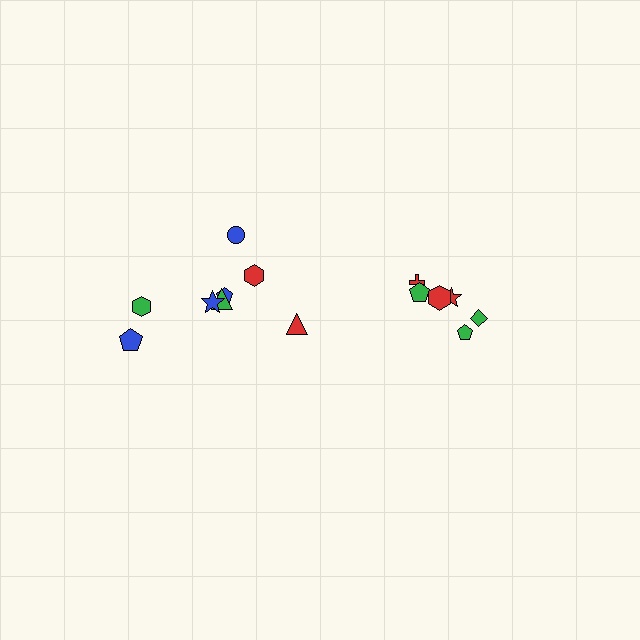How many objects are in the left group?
There are 8 objects.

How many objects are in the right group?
There are 6 objects.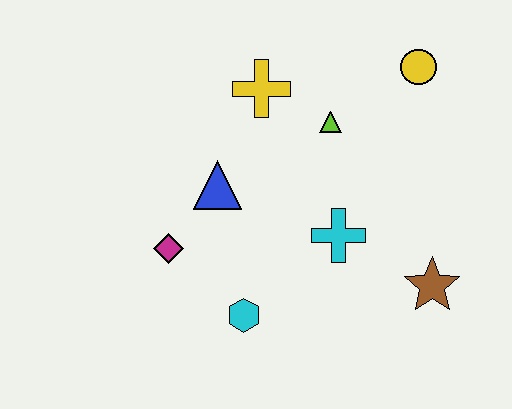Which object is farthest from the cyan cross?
The yellow circle is farthest from the cyan cross.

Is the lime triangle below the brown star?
No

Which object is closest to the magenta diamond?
The blue triangle is closest to the magenta diamond.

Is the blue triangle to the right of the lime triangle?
No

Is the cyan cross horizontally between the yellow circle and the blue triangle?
Yes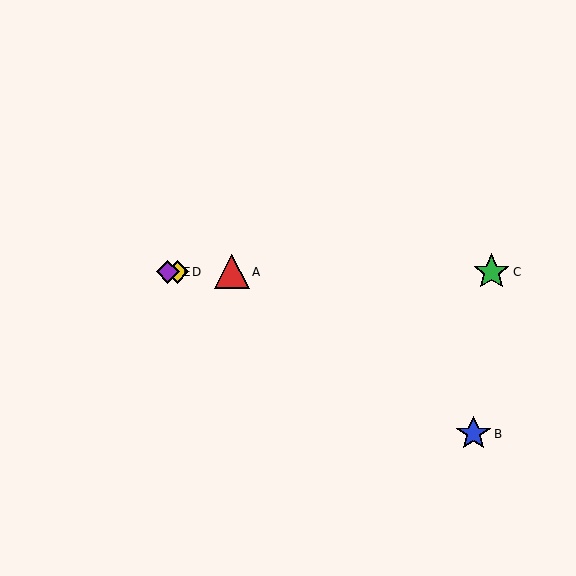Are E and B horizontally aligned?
No, E is at y≈272 and B is at y≈434.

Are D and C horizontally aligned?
Yes, both are at y≈272.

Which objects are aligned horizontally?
Objects A, C, D, E are aligned horizontally.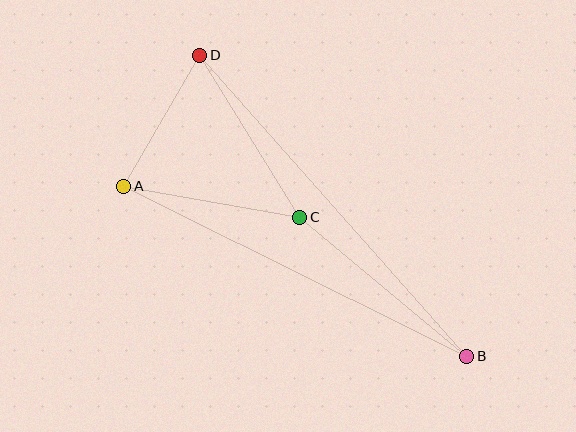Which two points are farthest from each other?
Points B and D are farthest from each other.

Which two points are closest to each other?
Points A and D are closest to each other.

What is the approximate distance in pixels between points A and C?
The distance between A and C is approximately 179 pixels.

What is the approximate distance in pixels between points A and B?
The distance between A and B is approximately 383 pixels.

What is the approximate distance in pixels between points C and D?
The distance between C and D is approximately 190 pixels.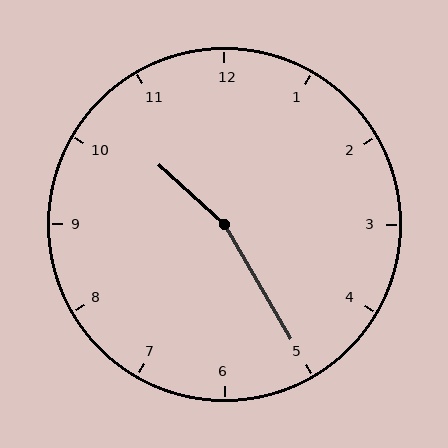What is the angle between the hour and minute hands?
Approximately 162 degrees.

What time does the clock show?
10:25.